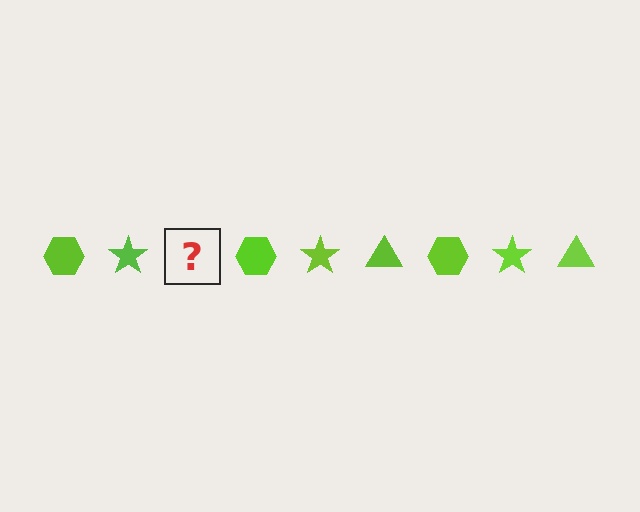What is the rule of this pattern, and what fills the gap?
The rule is that the pattern cycles through hexagon, star, triangle shapes in lime. The gap should be filled with a lime triangle.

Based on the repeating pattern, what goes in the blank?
The blank should be a lime triangle.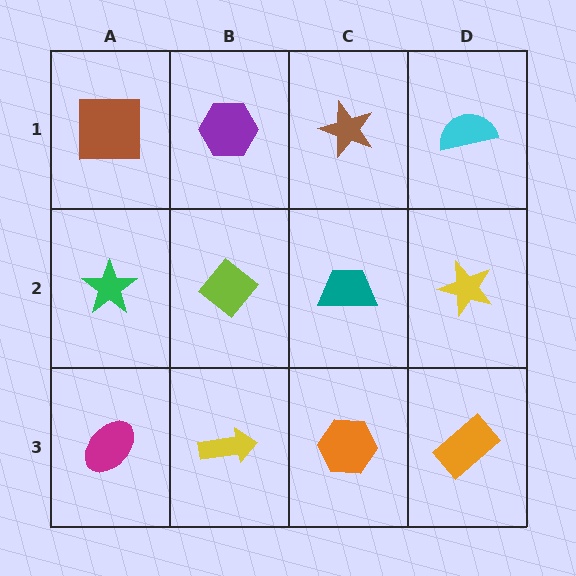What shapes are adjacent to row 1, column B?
A lime diamond (row 2, column B), a brown square (row 1, column A), a brown star (row 1, column C).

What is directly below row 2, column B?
A yellow arrow.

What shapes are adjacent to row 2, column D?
A cyan semicircle (row 1, column D), an orange rectangle (row 3, column D), a teal trapezoid (row 2, column C).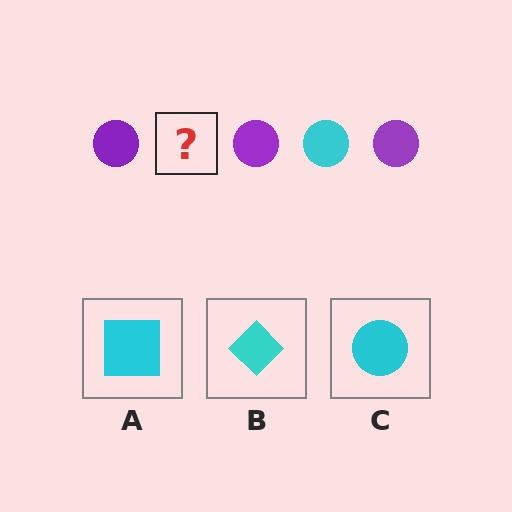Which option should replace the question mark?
Option C.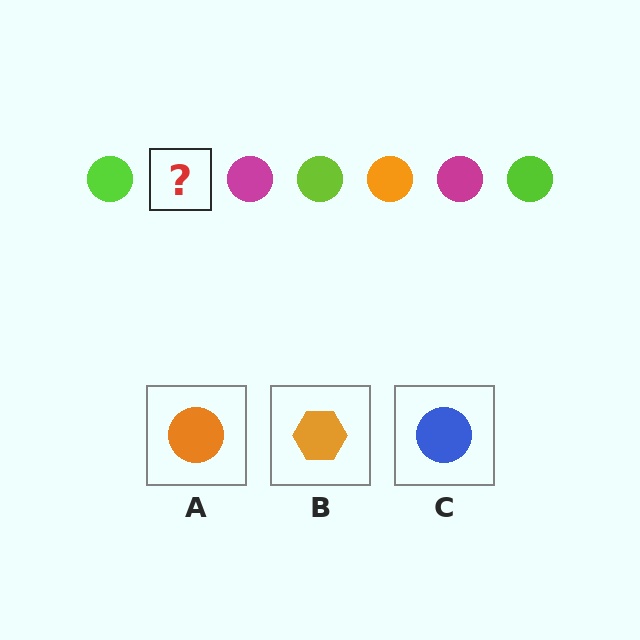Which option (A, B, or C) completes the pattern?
A.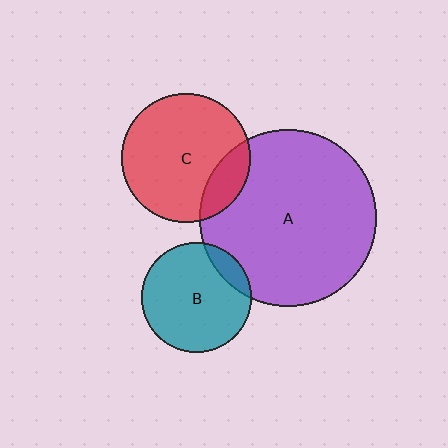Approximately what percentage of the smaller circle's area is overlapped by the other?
Approximately 10%.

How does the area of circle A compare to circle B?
Approximately 2.6 times.